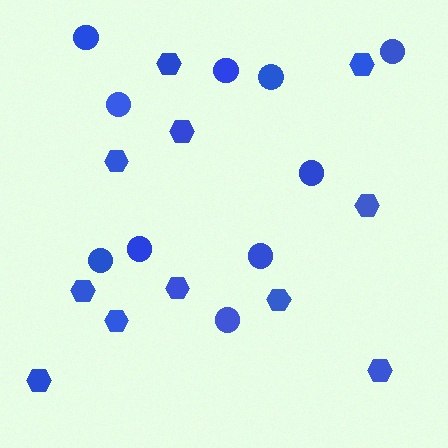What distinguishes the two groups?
There are 2 groups: one group of circles (10) and one group of hexagons (11).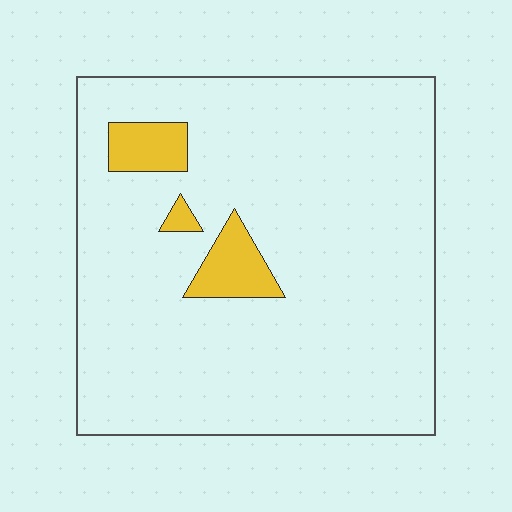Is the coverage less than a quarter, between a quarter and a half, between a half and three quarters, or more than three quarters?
Less than a quarter.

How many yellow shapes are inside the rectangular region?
3.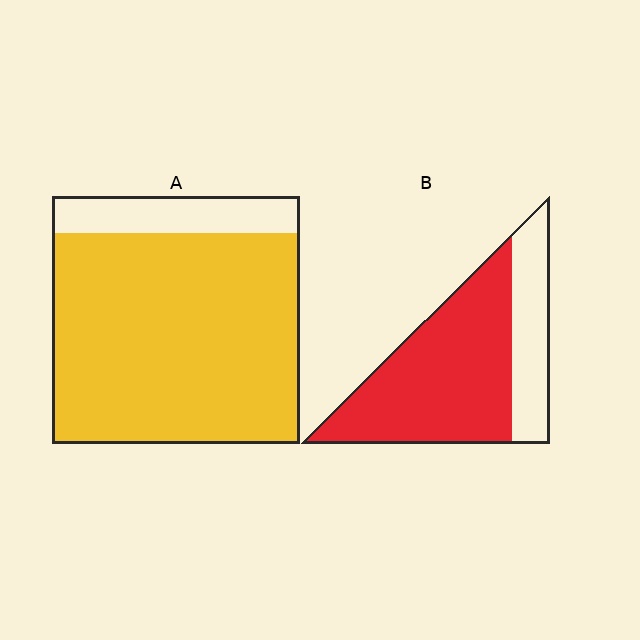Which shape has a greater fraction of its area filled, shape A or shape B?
Shape A.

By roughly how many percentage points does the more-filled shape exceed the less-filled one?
By roughly 15 percentage points (A over B).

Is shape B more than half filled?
Yes.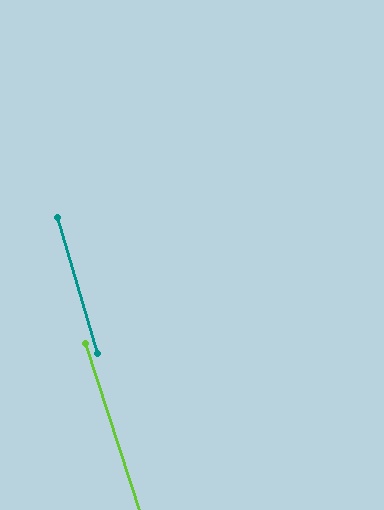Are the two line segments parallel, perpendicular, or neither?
Parallel — their directions differ by only 1.1°.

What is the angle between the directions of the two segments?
Approximately 1 degree.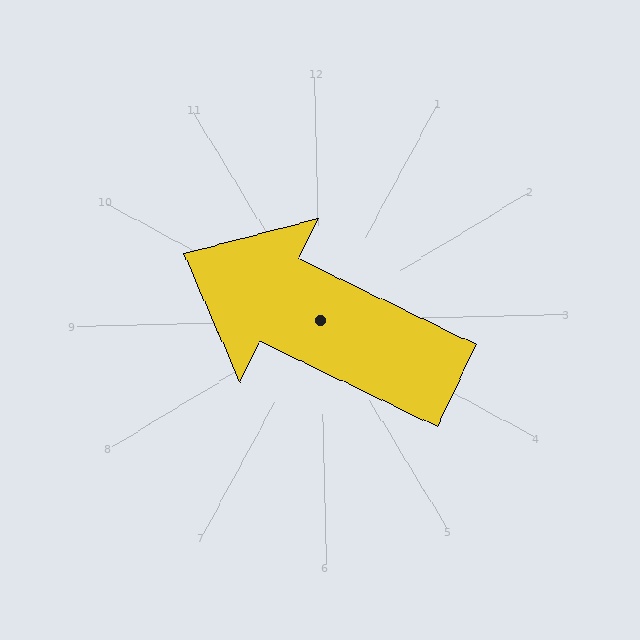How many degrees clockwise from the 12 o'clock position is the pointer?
Approximately 297 degrees.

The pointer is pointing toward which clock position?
Roughly 10 o'clock.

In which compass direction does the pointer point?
Northwest.